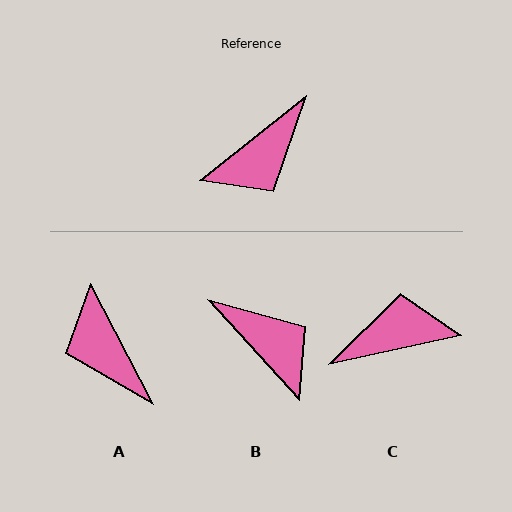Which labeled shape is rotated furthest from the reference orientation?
C, about 154 degrees away.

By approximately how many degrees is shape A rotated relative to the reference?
Approximately 101 degrees clockwise.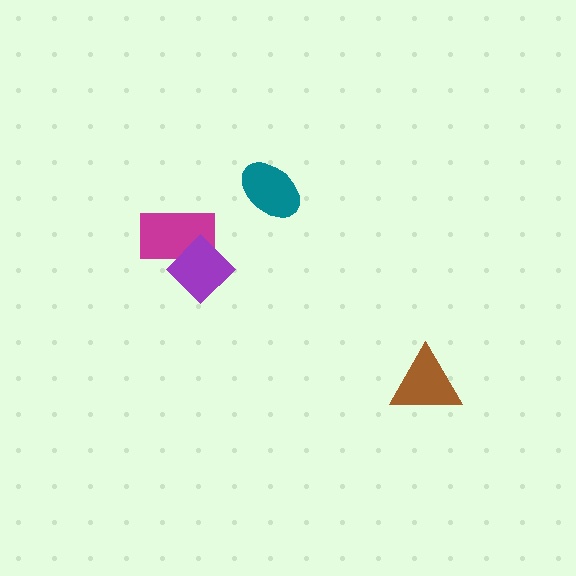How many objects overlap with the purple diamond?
1 object overlaps with the purple diamond.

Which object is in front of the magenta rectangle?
The purple diamond is in front of the magenta rectangle.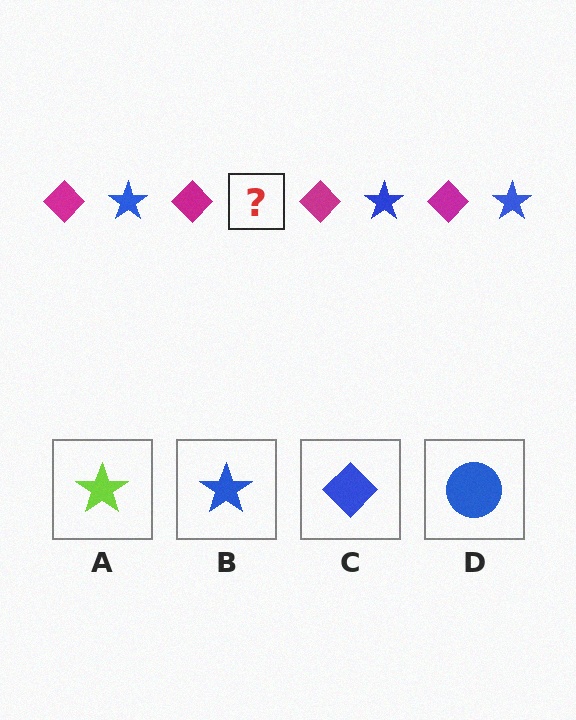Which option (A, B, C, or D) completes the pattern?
B.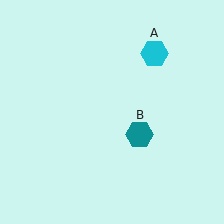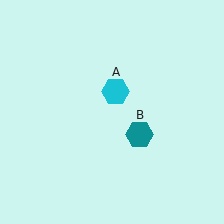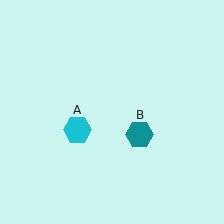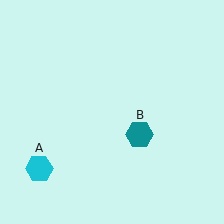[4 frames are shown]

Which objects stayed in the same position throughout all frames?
Teal hexagon (object B) remained stationary.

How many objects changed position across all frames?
1 object changed position: cyan hexagon (object A).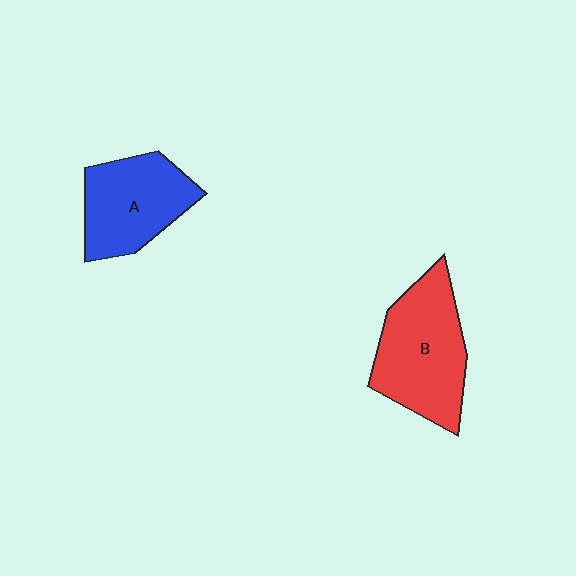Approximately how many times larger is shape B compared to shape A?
Approximately 1.2 times.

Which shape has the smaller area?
Shape A (blue).